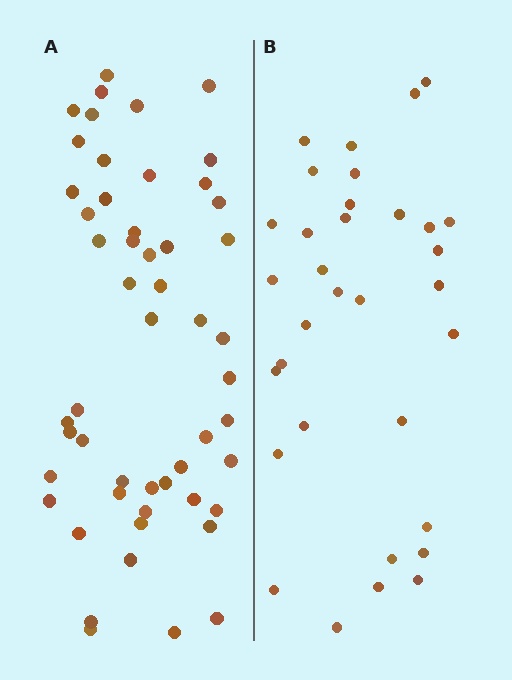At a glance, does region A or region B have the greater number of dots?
Region A (the left region) has more dots.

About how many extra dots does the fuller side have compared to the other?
Region A has approximately 20 more dots than region B.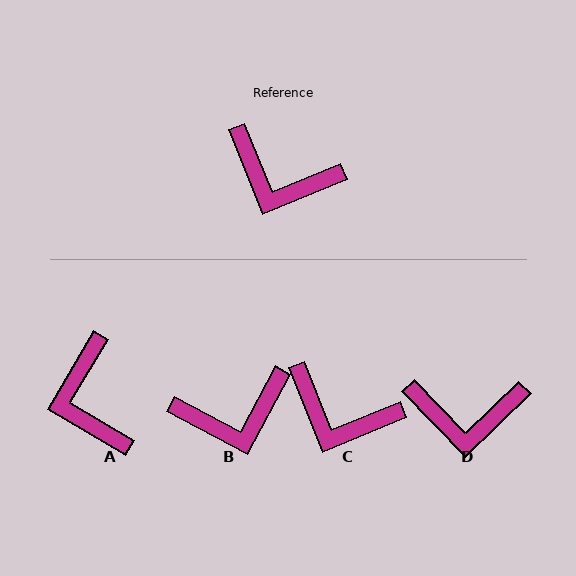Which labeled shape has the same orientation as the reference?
C.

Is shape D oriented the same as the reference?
No, it is off by about 22 degrees.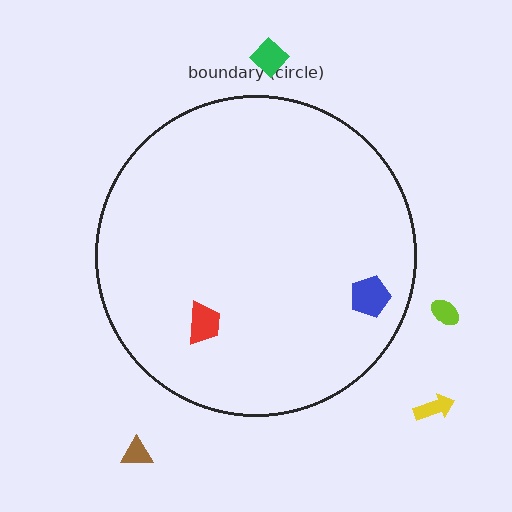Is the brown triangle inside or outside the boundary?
Outside.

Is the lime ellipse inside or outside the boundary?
Outside.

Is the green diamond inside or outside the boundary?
Outside.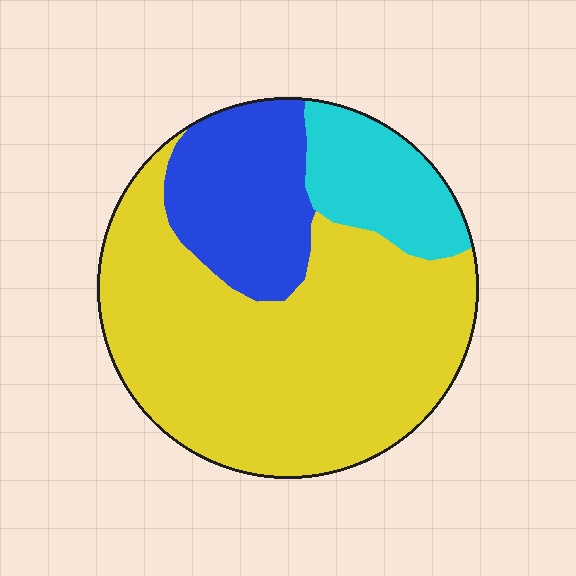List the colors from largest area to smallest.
From largest to smallest: yellow, blue, cyan.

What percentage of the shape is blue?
Blue covers about 20% of the shape.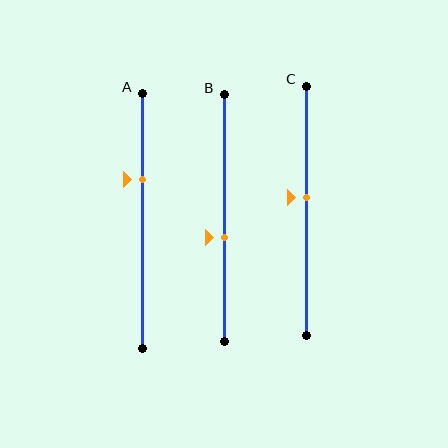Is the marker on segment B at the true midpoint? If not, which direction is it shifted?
No, the marker on segment B is shifted downward by about 8% of the segment length.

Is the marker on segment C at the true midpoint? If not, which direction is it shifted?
No, the marker on segment C is shifted upward by about 5% of the segment length.